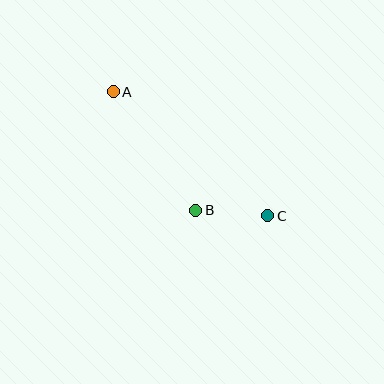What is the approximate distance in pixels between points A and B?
The distance between A and B is approximately 145 pixels.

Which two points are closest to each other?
Points B and C are closest to each other.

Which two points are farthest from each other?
Points A and C are farthest from each other.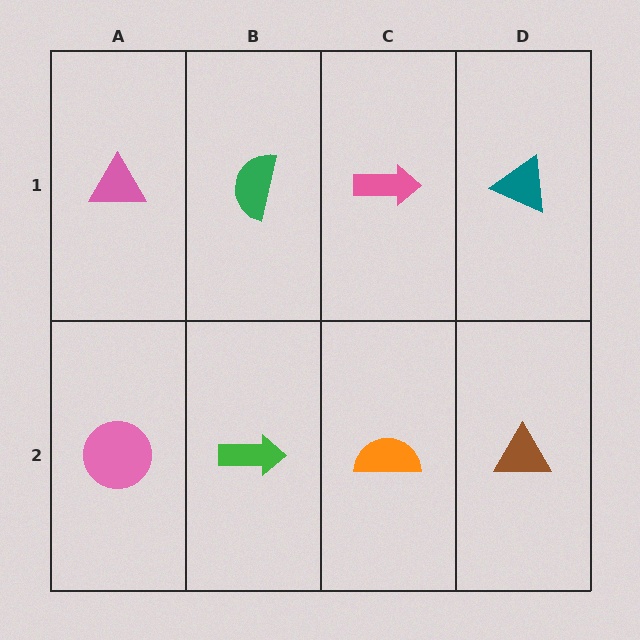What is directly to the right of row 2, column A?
A green arrow.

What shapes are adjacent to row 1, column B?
A green arrow (row 2, column B), a pink triangle (row 1, column A), a pink arrow (row 1, column C).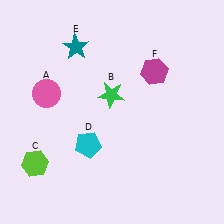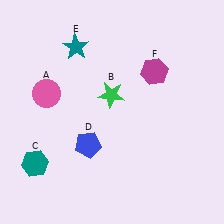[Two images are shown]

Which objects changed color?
C changed from lime to teal. D changed from cyan to blue.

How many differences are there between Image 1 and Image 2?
There are 2 differences between the two images.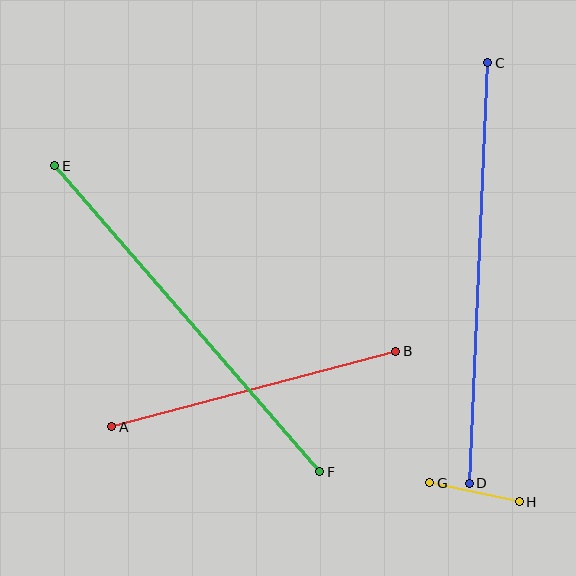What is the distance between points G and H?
The distance is approximately 91 pixels.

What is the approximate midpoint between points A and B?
The midpoint is at approximately (254, 389) pixels.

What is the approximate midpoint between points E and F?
The midpoint is at approximately (187, 319) pixels.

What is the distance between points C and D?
The distance is approximately 421 pixels.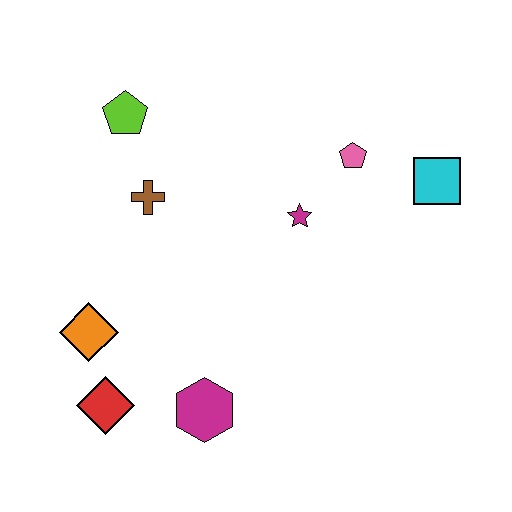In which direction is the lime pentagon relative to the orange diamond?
The lime pentagon is above the orange diamond.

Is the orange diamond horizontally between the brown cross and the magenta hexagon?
No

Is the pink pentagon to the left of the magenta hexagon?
No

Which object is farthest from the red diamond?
The cyan square is farthest from the red diamond.